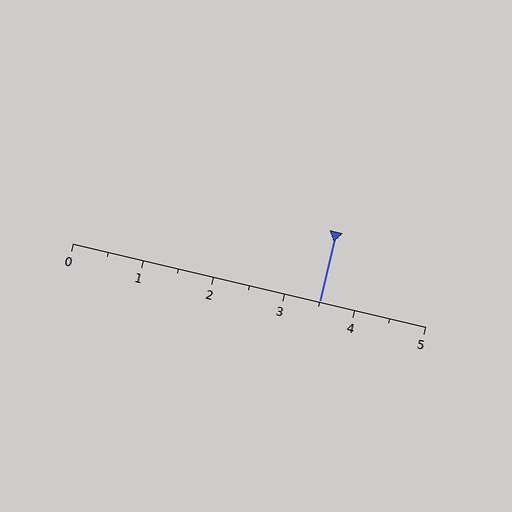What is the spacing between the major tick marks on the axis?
The major ticks are spaced 1 apart.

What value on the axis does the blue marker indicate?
The marker indicates approximately 3.5.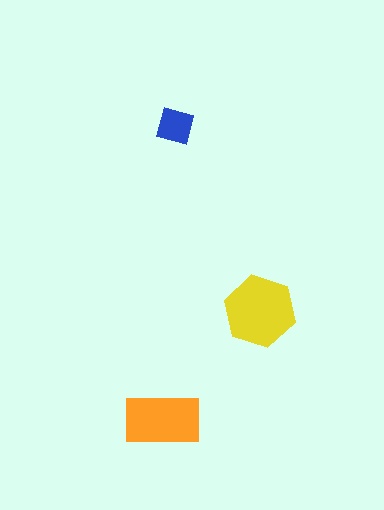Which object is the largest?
The yellow hexagon.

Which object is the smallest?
The blue square.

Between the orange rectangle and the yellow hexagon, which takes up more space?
The yellow hexagon.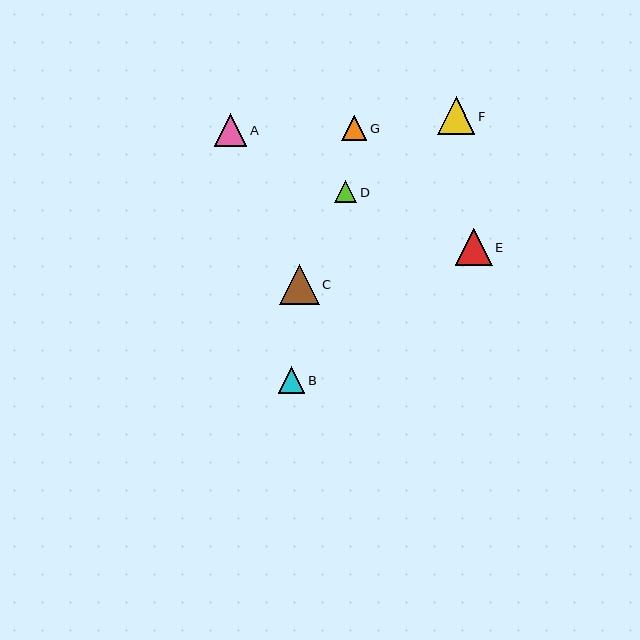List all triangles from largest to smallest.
From largest to smallest: C, F, E, A, B, G, D.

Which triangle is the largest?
Triangle C is the largest with a size of approximately 40 pixels.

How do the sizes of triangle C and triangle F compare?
Triangle C and triangle F are approximately the same size.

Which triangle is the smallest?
Triangle D is the smallest with a size of approximately 22 pixels.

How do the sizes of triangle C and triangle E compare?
Triangle C and triangle E are approximately the same size.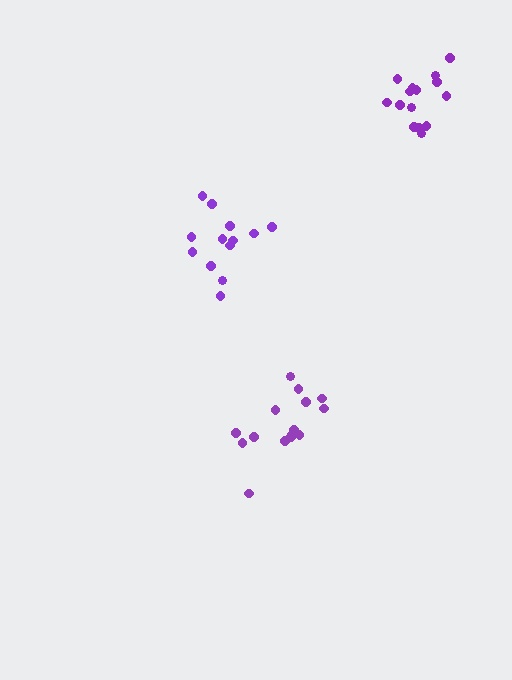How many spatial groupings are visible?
There are 3 spatial groupings.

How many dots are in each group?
Group 1: 15 dots, Group 2: 15 dots, Group 3: 13 dots (43 total).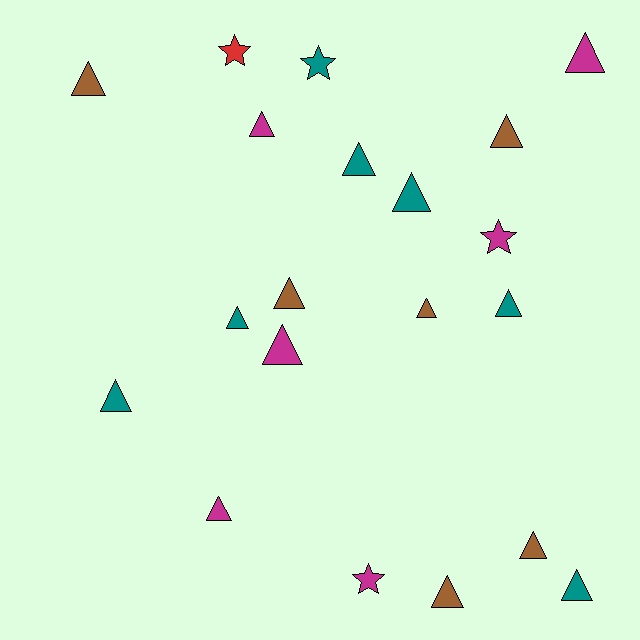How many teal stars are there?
There is 1 teal star.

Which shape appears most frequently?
Triangle, with 16 objects.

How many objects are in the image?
There are 20 objects.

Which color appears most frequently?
Teal, with 7 objects.